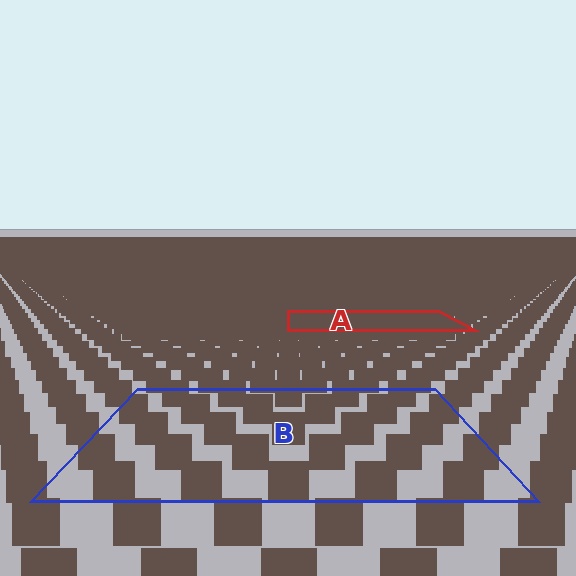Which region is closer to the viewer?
Region B is closer. The texture elements there are larger and more spread out.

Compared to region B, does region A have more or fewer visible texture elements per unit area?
Region A has more texture elements per unit area — they are packed more densely because it is farther away.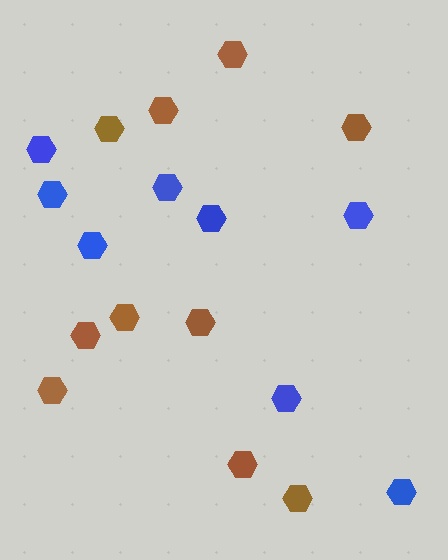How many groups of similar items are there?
There are 2 groups: one group of brown hexagons (10) and one group of blue hexagons (8).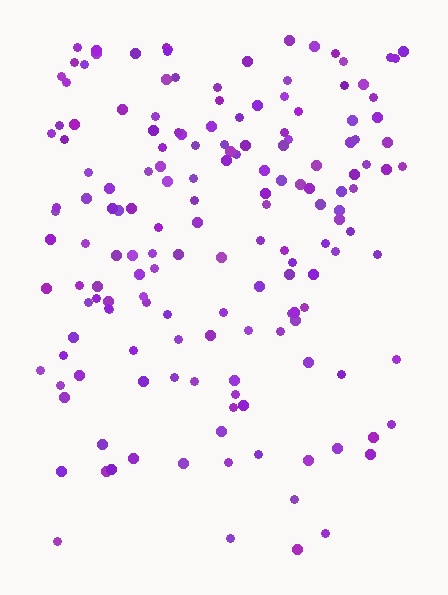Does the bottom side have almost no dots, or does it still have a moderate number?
Still a moderate number, just noticeably fewer than the top.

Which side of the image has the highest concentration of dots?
The top.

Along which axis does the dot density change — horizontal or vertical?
Vertical.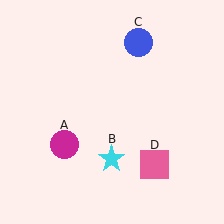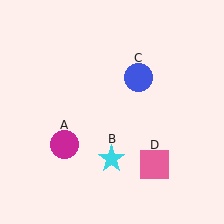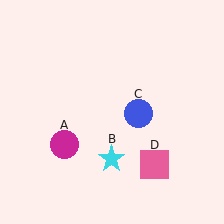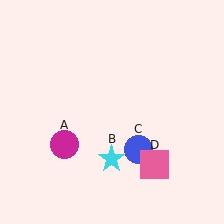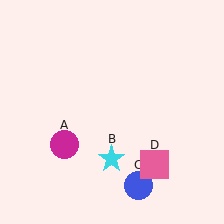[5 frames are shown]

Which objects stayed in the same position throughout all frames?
Magenta circle (object A) and cyan star (object B) and pink square (object D) remained stationary.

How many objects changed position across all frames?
1 object changed position: blue circle (object C).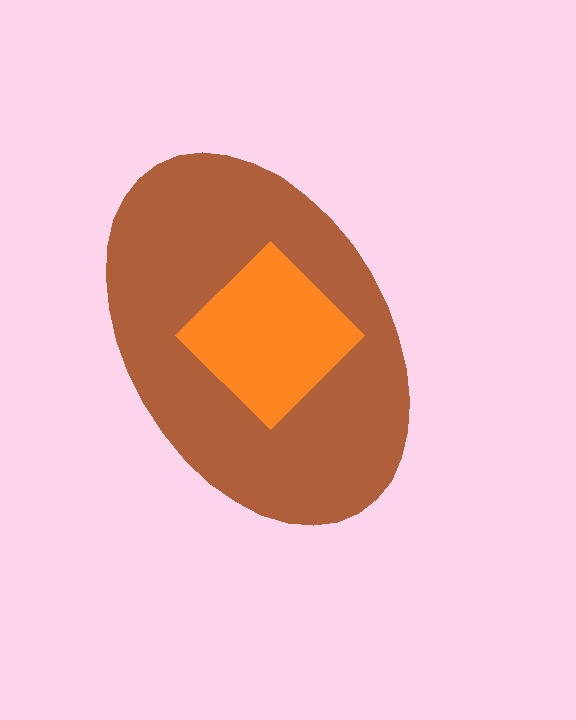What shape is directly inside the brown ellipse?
The orange diamond.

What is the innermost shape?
The orange diamond.